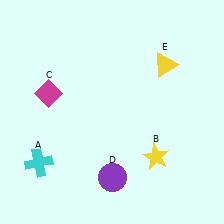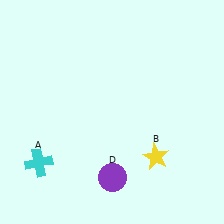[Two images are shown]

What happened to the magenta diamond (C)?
The magenta diamond (C) was removed in Image 2. It was in the top-left area of Image 1.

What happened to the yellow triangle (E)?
The yellow triangle (E) was removed in Image 2. It was in the top-right area of Image 1.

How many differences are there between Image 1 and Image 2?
There are 2 differences between the two images.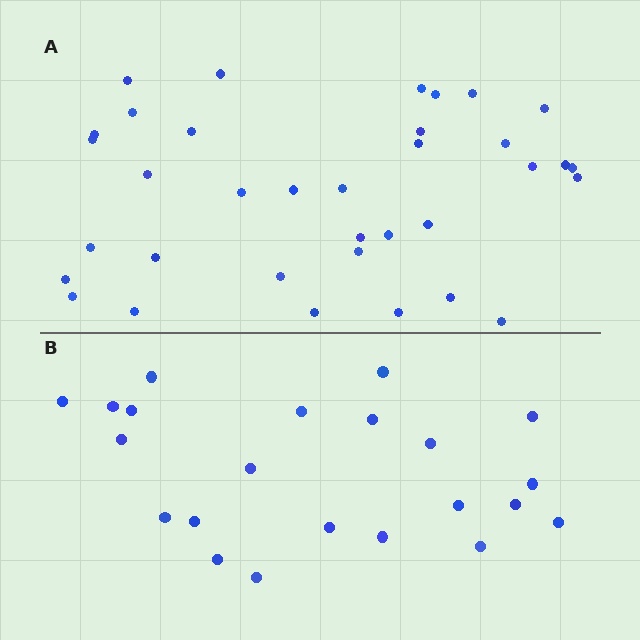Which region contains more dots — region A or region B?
Region A (the top region) has more dots.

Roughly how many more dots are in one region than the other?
Region A has approximately 15 more dots than region B.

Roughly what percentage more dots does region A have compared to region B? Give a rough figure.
About 60% more.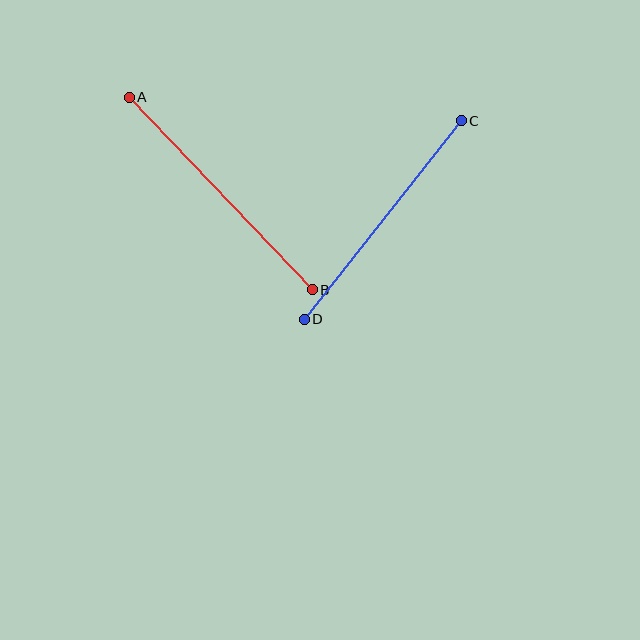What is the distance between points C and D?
The distance is approximately 253 pixels.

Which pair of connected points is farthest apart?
Points A and B are farthest apart.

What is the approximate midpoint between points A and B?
The midpoint is at approximately (221, 193) pixels.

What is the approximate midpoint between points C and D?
The midpoint is at approximately (383, 220) pixels.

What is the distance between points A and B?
The distance is approximately 266 pixels.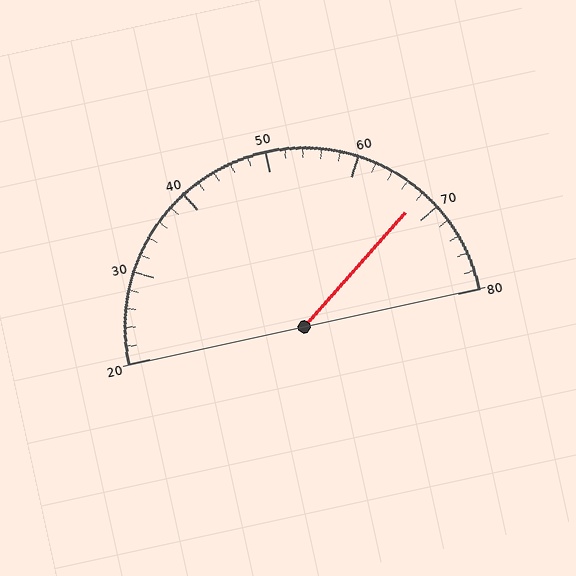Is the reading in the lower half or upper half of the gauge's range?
The reading is in the upper half of the range (20 to 80).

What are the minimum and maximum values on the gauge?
The gauge ranges from 20 to 80.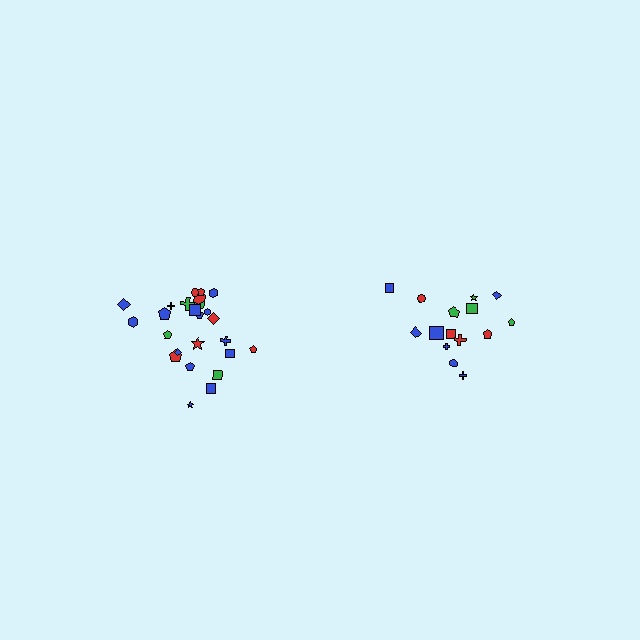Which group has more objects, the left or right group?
The left group.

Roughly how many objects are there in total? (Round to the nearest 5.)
Roughly 40 objects in total.